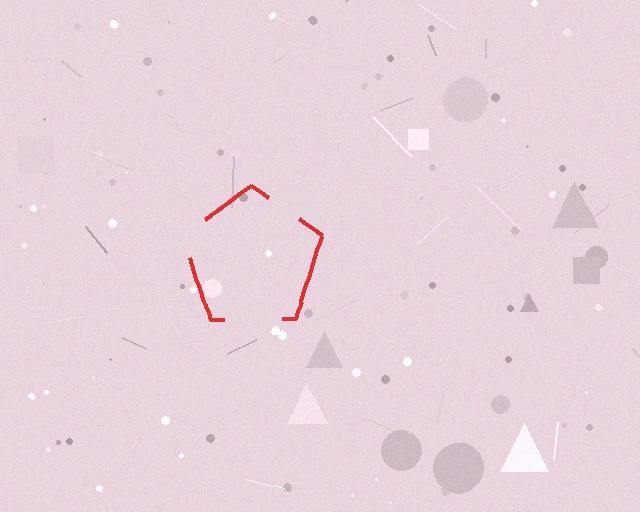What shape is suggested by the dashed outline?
The dashed outline suggests a pentagon.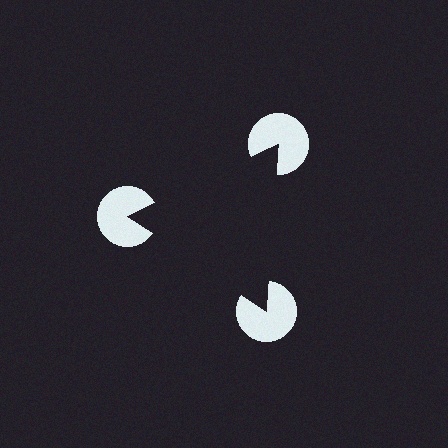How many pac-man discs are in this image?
There are 3 — one at each vertex of the illusory triangle.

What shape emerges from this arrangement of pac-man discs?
An illusory triangle — its edges are inferred from the aligned wedge cuts in the pac-man discs, not physically drawn.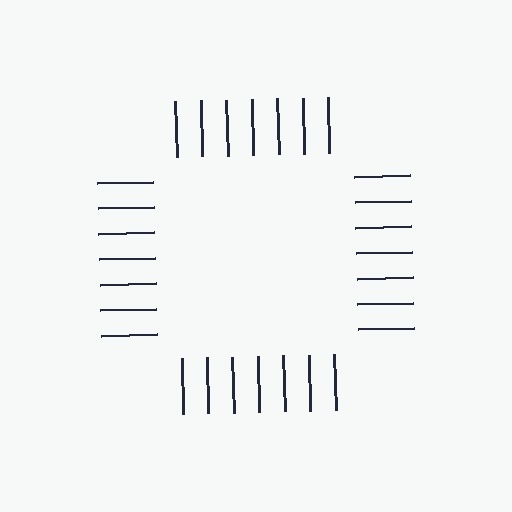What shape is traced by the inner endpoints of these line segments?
An illusory square — the line segments terminate on its edges but no continuous stroke is drawn.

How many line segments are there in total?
28 — 7 along each of the 4 edges.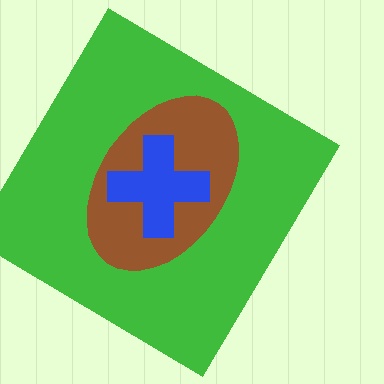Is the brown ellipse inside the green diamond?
Yes.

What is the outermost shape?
The green diamond.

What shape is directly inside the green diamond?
The brown ellipse.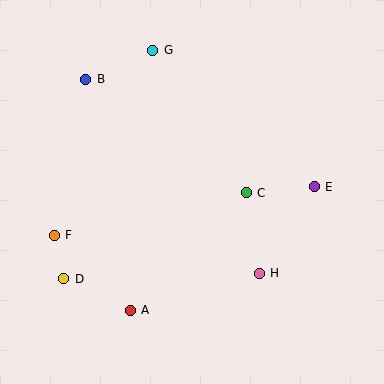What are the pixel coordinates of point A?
Point A is at (130, 310).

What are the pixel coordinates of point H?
Point H is at (259, 273).